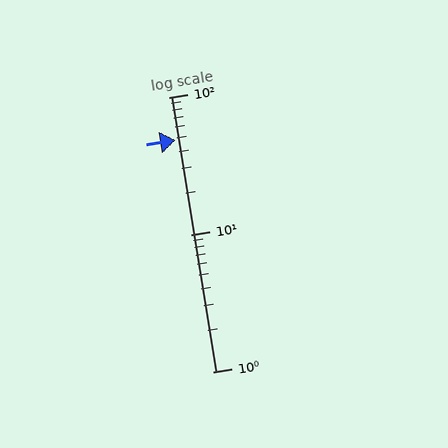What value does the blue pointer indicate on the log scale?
The pointer indicates approximately 49.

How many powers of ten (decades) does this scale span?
The scale spans 2 decades, from 1 to 100.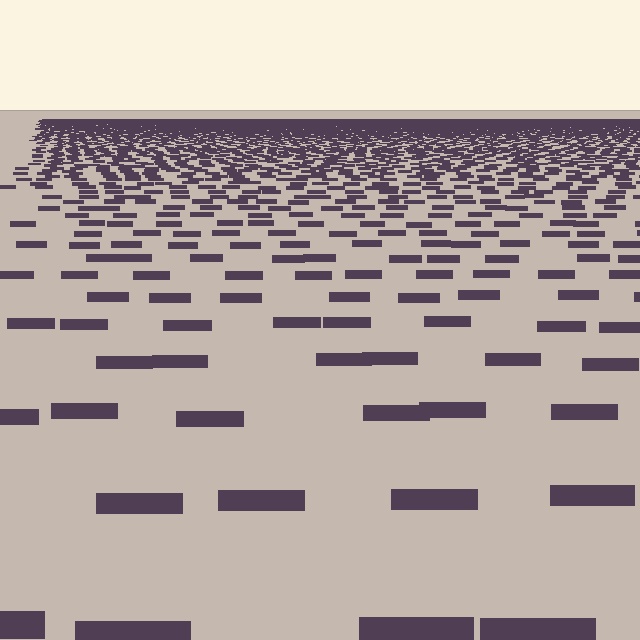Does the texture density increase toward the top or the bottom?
Density increases toward the top.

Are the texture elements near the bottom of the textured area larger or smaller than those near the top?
Larger. Near the bottom, elements are closer to the viewer and appear at a bigger on-screen size.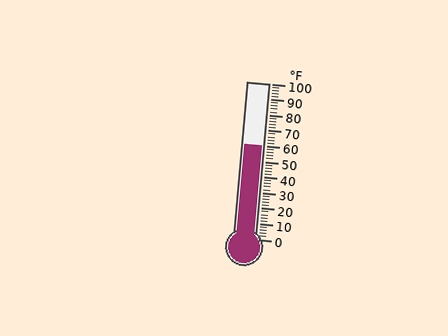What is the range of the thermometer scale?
The thermometer scale ranges from 0°F to 100°F.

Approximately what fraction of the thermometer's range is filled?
The thermometer is filled to approximately 60% of its range.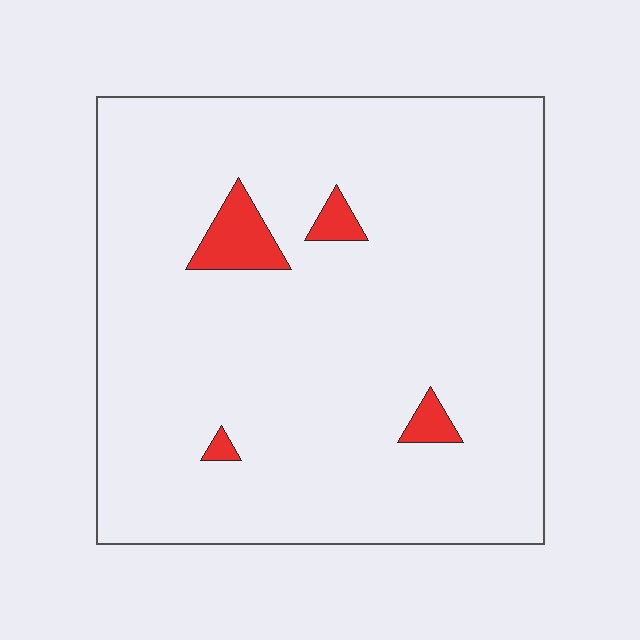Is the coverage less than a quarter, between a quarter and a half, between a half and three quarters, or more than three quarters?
Less than a quarter.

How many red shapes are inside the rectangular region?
4.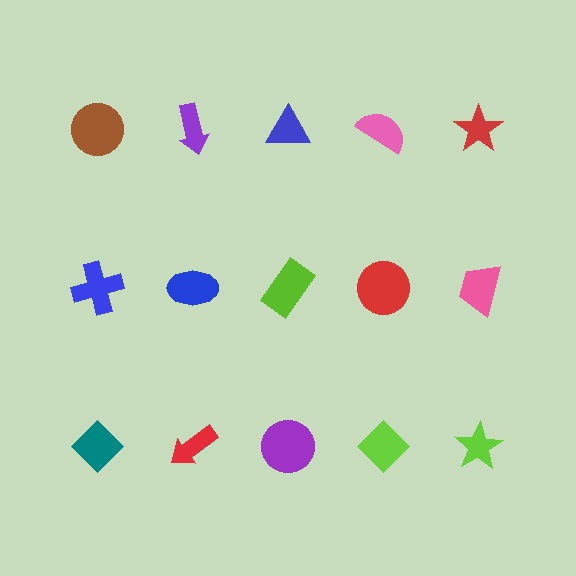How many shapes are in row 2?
5 shapes.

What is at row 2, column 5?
A pink trapezoid.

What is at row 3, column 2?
A red arrow.